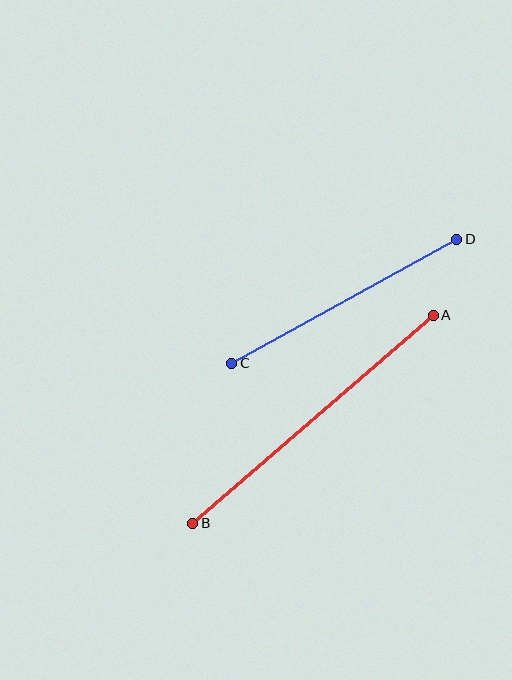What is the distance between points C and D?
The distance is approximately 257 pixels.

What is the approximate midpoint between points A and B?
The midpoint is at approximately (313, 419) pixels.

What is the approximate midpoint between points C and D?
The midpoint is at approximately (344, 301) pixels.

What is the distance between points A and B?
The distance is approximately 318 pixels.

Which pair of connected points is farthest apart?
Points A and B are farthest apart.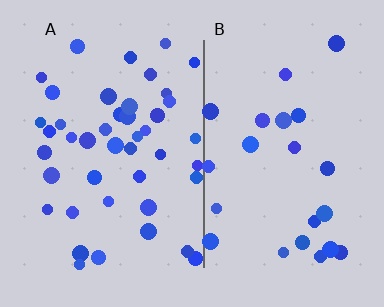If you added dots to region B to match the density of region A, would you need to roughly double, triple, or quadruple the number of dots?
Approximately double.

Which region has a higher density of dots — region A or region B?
A (the left).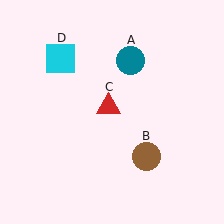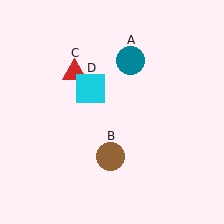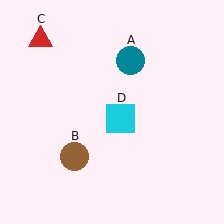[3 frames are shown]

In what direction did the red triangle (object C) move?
The red triangle (object C) moved up and to the left.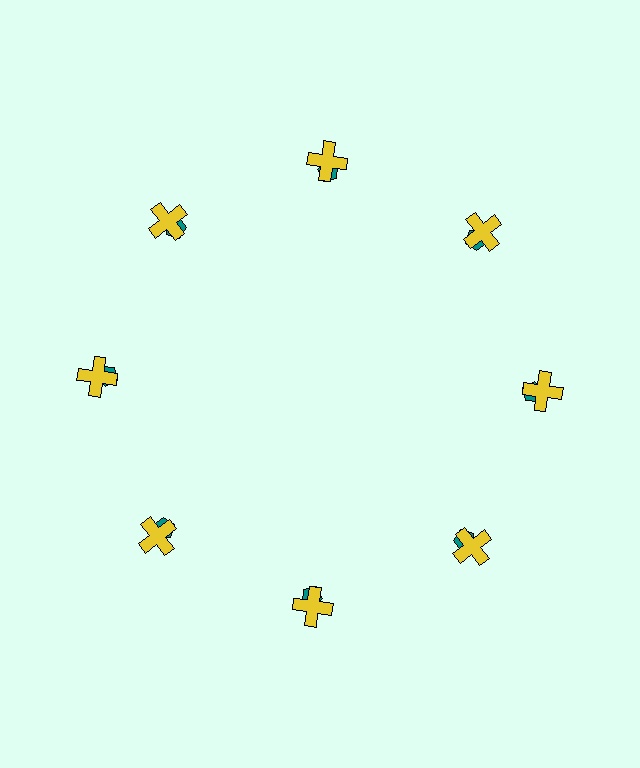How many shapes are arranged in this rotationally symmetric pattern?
There are 16 shapes, arranged in 8 groups of 2.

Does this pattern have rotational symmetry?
Yes, this pattern has 8-fold rotational symmetry. It looks the same after rotating 45 degrees around the center.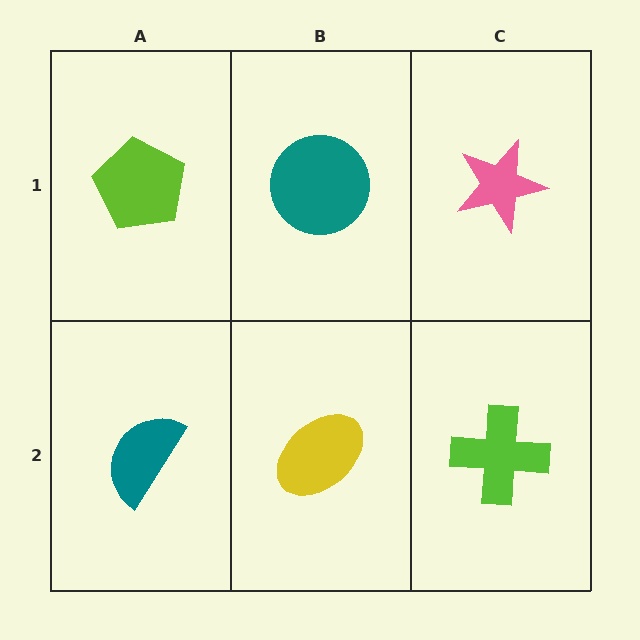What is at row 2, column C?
A lime cross.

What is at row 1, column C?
A pink star.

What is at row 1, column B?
A teal circle.